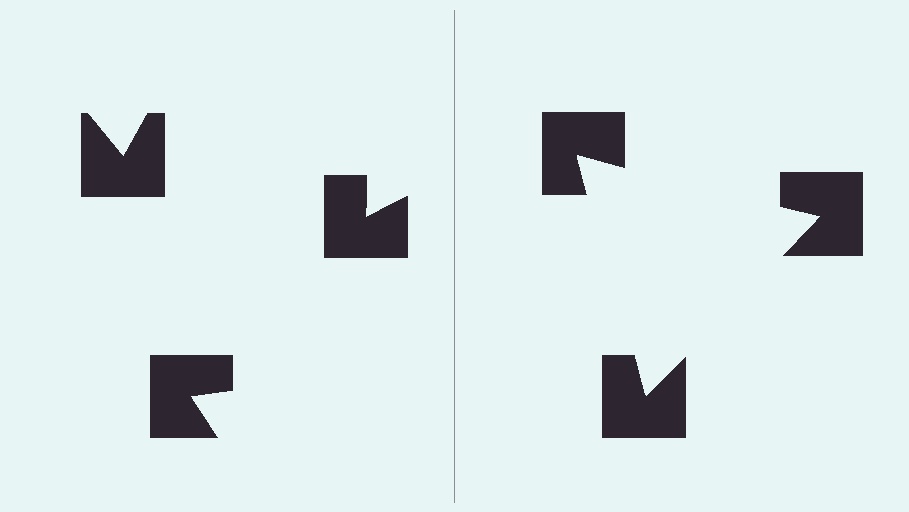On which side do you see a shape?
An illusory triangle appears on the right side. On the left side the wedge cuts are rotated, so no coherent shape forms.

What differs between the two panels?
The notched squares are positioned identically on both sides; only the wedge orientations differ. On the right they align to a triangle; on the left they are misaligned.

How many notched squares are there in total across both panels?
6 — 3 on each side.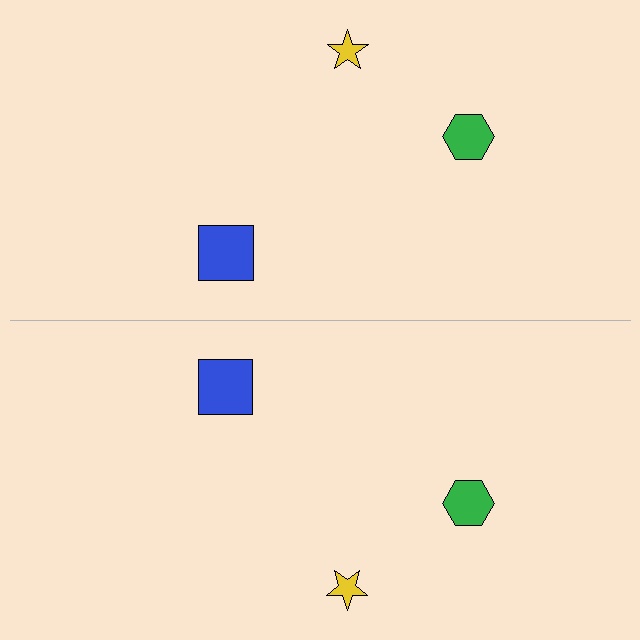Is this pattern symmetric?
Yes, this pattern has bilateral (reflection) symmetry.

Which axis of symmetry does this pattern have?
The pattern has a horizontal axis of symmetry running through the center of the image.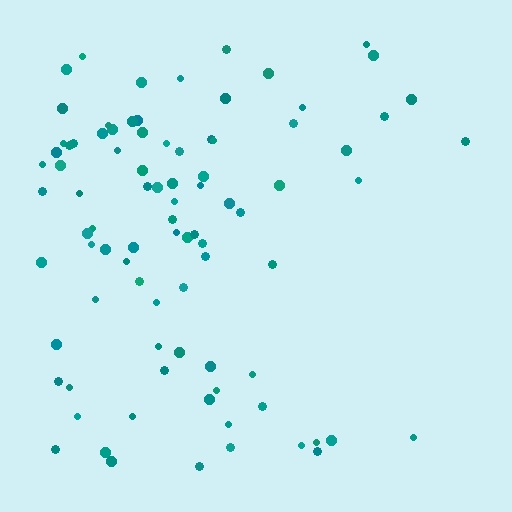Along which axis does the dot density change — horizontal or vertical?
Horizontal.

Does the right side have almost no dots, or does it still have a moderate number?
Still a moderate number, just noticeably fewer than the left.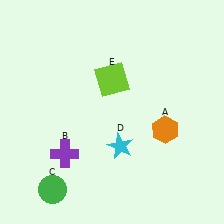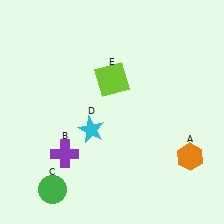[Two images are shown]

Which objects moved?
The objects that moved are: the orange hexagon (A), the cyan star (D).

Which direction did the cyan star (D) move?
The cyan star (D) moved left.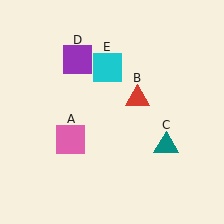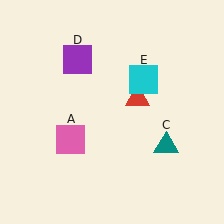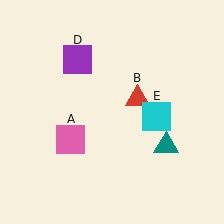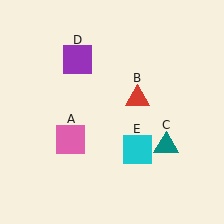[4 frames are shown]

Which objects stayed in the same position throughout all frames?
Pink square (object A) and red triangle (object B) and teal triangle (object C) and purple square (object D) remained stationary.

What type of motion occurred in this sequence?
The cyan square (object E) rotated clockwise around the center of the scene.